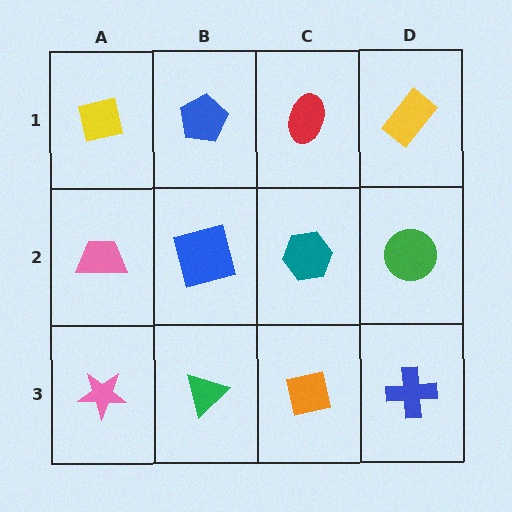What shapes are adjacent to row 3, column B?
A blue square (row 2, column B), a pink star (row 3, column A), an orange square (row 3, column C).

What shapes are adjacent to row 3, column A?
A pink trapezoid (row 2, column A), a green triangle (row 3, column B).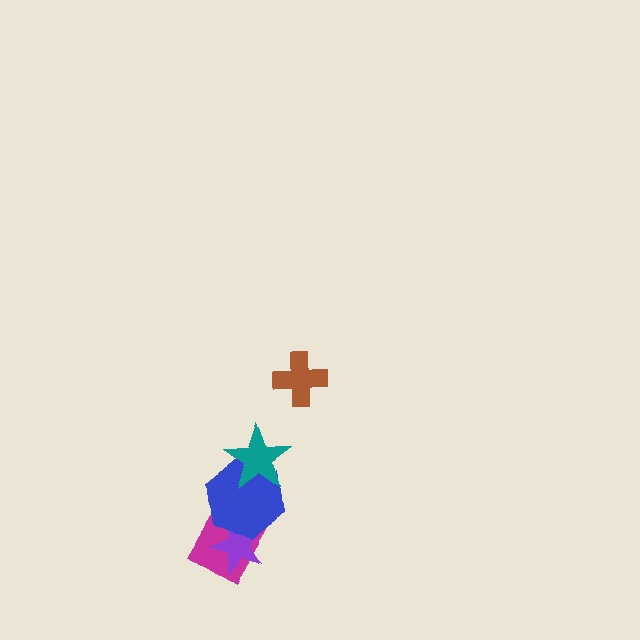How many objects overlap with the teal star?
1 object overlaps with the teal star.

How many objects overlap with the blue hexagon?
3 objects overlap with the blue hexagon.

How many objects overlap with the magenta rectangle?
2 objects overlap with the magenta rectangle.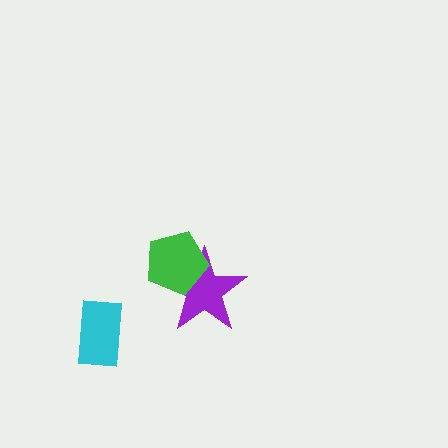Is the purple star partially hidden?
Yes, it is partially covered by another shape.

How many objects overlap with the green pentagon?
1 object overlaps with the green pentagon.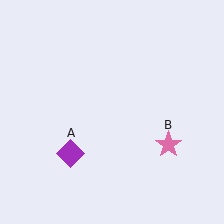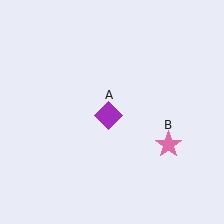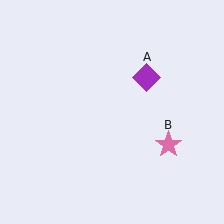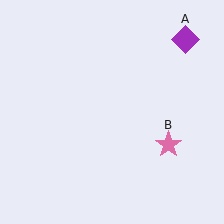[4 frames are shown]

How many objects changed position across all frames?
1 object changed position: purple diamond (object A).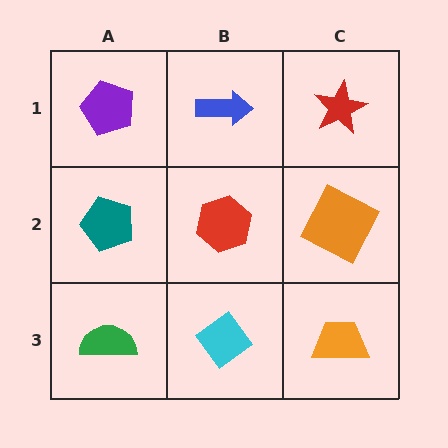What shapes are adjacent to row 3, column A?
A teal pentagon (row 2, column A), a cyan diamond (row 3, column B).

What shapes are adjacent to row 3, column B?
A red hexagon (row 2, column B), a green semicircle (row 3, column A), an orange trapezoid (row 3, column C).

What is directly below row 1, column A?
A teal pentagon.